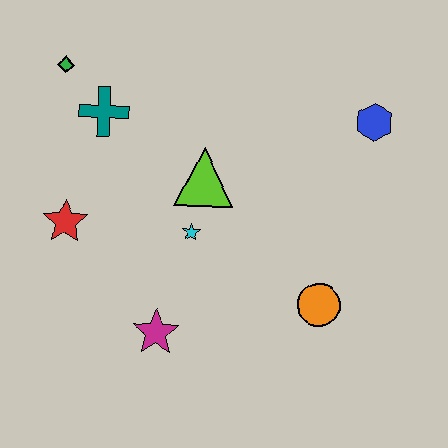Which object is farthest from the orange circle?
The green diamond is farthest from the orange circle.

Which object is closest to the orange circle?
The cyan star is closest to the orange circle.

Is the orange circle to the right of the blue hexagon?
No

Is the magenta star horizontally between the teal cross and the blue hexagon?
Yes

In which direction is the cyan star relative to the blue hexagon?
The cyan star is to the left of the blue hexagon.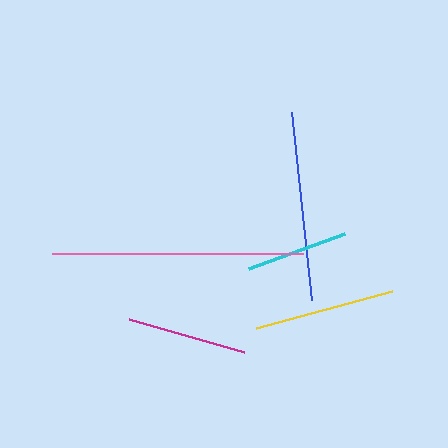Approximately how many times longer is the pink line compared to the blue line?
The pink line is approximately 1.3 times the length of the blue line.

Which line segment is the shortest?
The cyan line is the shortest at approximately 102 pixels.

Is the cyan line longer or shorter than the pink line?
The pink line is longer than the cyan line.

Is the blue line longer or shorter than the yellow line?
The blue line is longer than the yellow line.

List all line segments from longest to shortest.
From longest to shortest: pink, blue, yellow, magenta, cyan.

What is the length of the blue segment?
The blue segment is approximately 189 pixels long.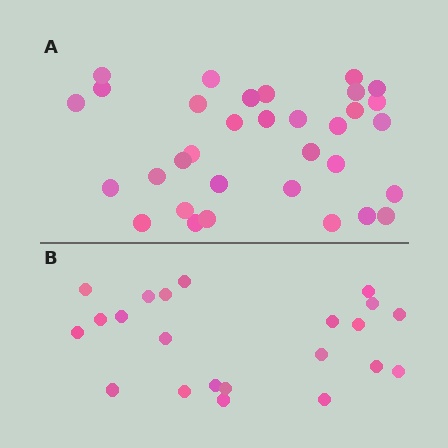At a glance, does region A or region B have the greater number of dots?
Region A (the top region) has more dots.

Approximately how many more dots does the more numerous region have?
Region A has roughly 12 or so more dots than region B.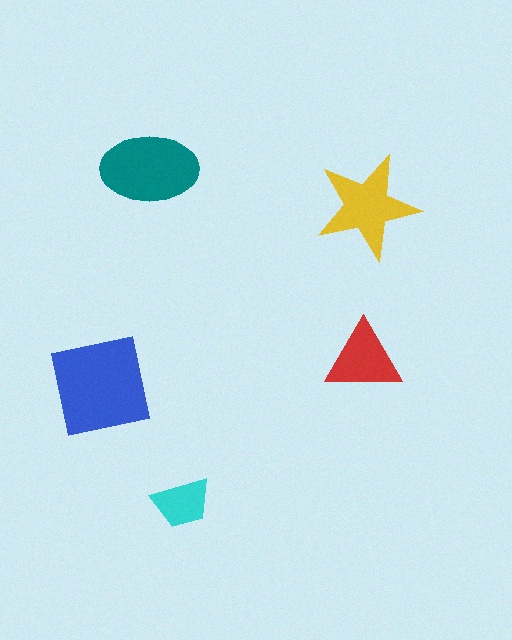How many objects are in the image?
There are 5 objects in the image.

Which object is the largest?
The blue square.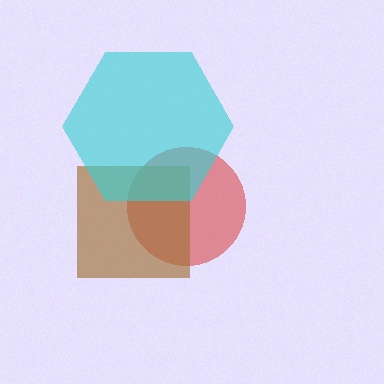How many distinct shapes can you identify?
There are 3 distinct shapes: a red circle, a brown square, a cyan hexagon.